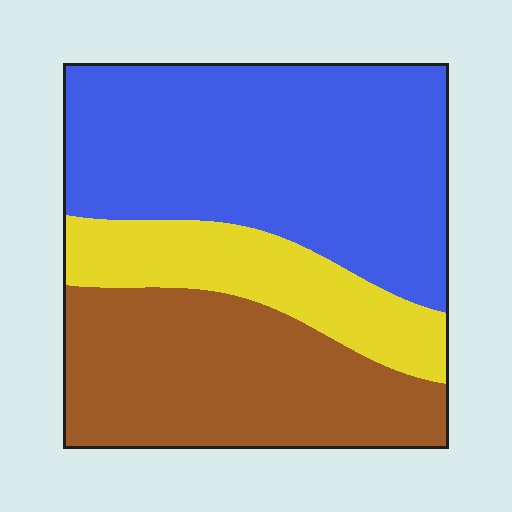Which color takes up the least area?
Yellow, at roughly 20%.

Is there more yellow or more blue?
Blue.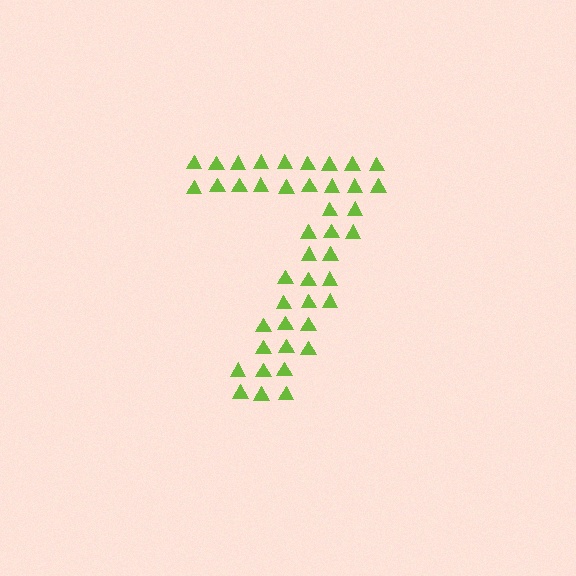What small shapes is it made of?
It is made of small triangles.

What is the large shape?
The large shape is the digit 7.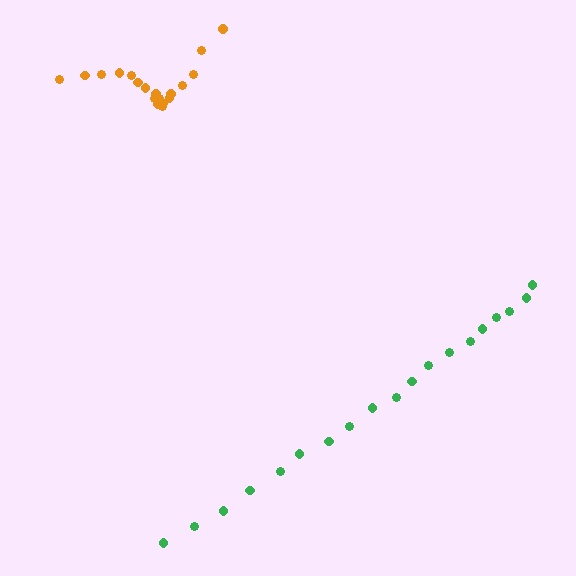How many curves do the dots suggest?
There are 2 distinct paths.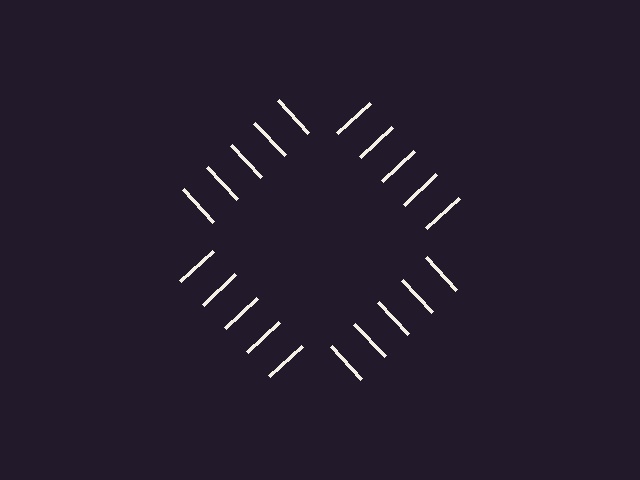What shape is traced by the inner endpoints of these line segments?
An illusory square — the line segments terminate on its edges but no continuous stroke is drawn.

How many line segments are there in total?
20 — 5 along each of the 4 edges.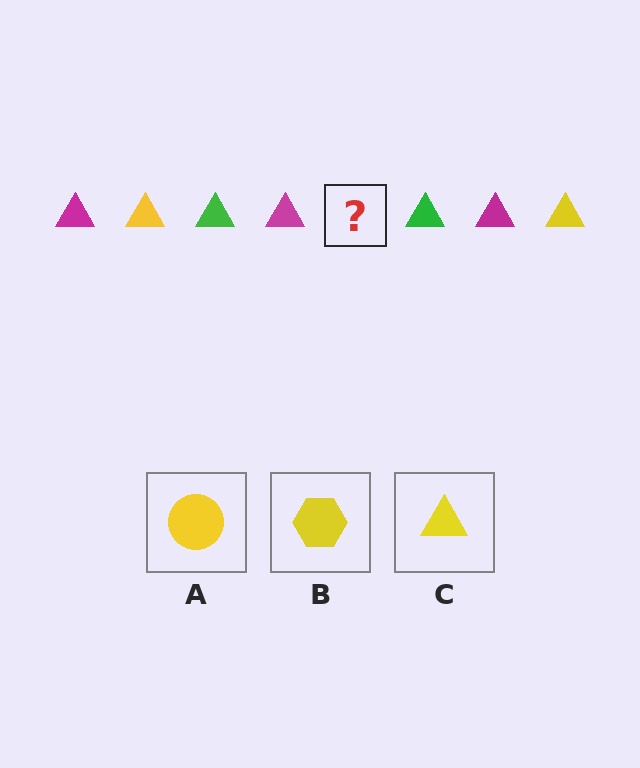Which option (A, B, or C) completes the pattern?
C.